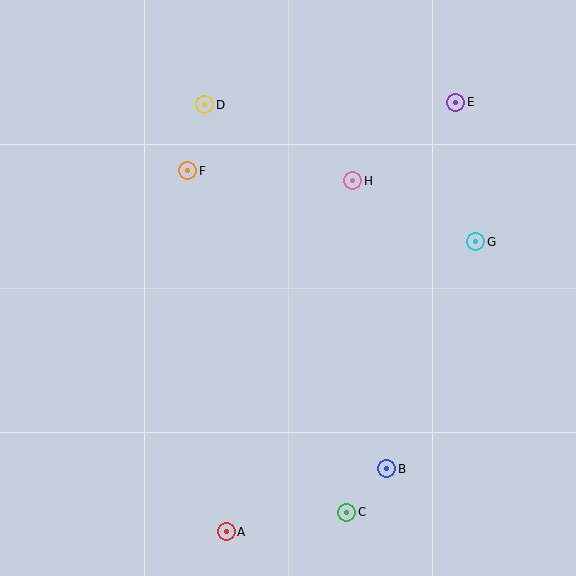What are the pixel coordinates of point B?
Point B is at (387, 469).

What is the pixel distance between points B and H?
The distance between B and H is 290 pixels.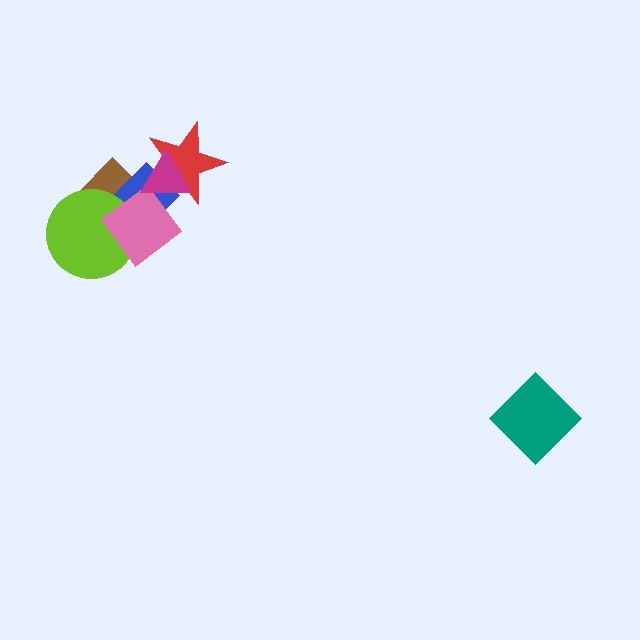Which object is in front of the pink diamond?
The magenta triangle is in front of the pink diamond.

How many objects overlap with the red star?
2 objects overlap with the red star.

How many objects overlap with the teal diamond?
0 objects overlap with the teal diamond.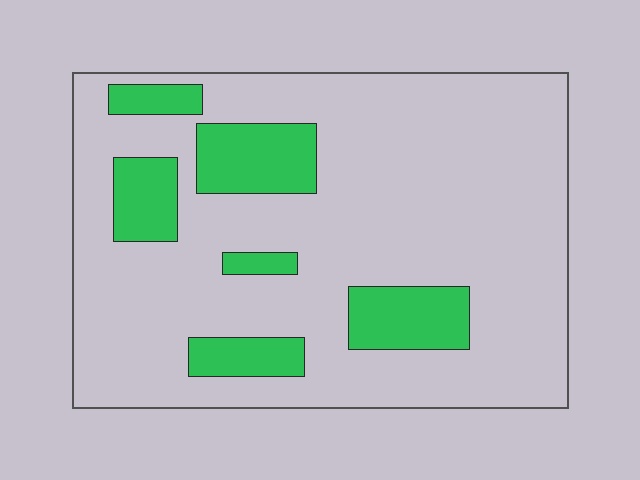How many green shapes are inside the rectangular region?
6.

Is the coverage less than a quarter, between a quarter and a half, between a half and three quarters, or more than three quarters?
Less than a quarter.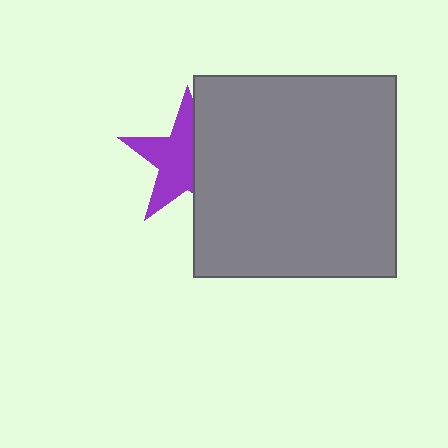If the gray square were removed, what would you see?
You would see the complete purple star.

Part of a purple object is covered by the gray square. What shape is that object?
It is a star.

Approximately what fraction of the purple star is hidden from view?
Roughly 41% of the purple star is hidden behind the gray square.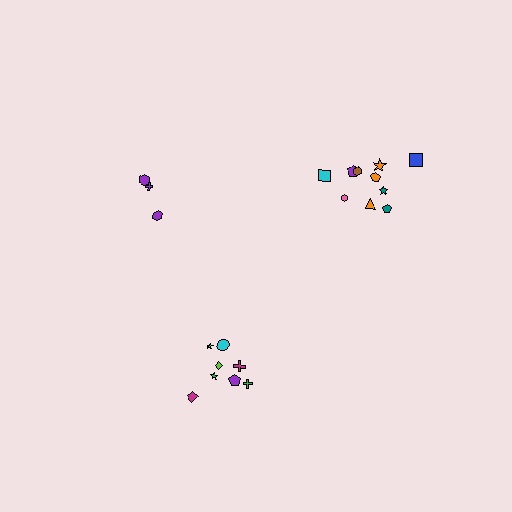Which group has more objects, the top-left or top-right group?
The top-right group.